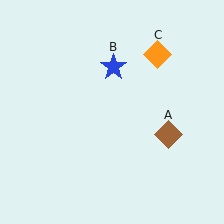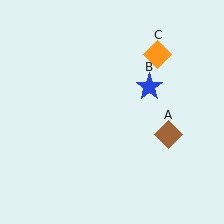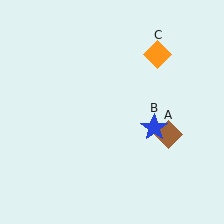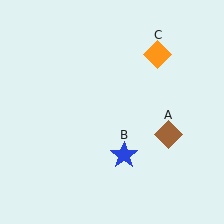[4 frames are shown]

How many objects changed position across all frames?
1 object changed position: blue star (object B).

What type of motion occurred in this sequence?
The blue star (object B) rotated clockwise around the center of the scene.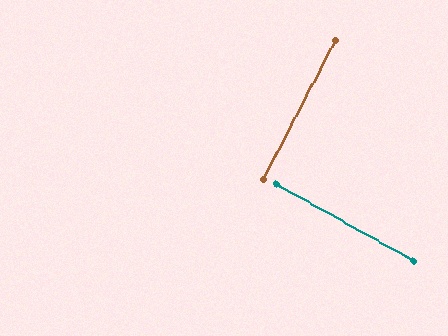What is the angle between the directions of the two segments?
Approximately 88 degrees.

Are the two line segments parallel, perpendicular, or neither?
Perpendicular — they meet at approximately 88°.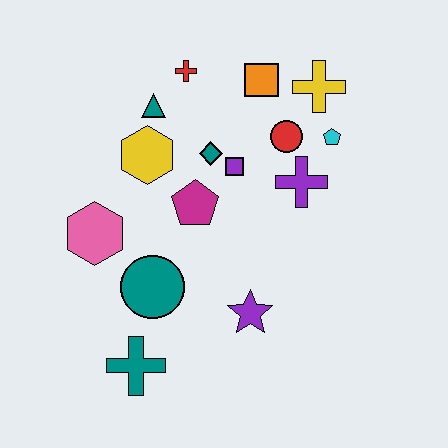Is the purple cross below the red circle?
Yes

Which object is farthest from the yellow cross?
The teal cross is farthest from the yellow cross.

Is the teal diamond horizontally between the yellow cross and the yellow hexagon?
Yes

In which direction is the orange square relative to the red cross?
The orange square is to the right of the red cross.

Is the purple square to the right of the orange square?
No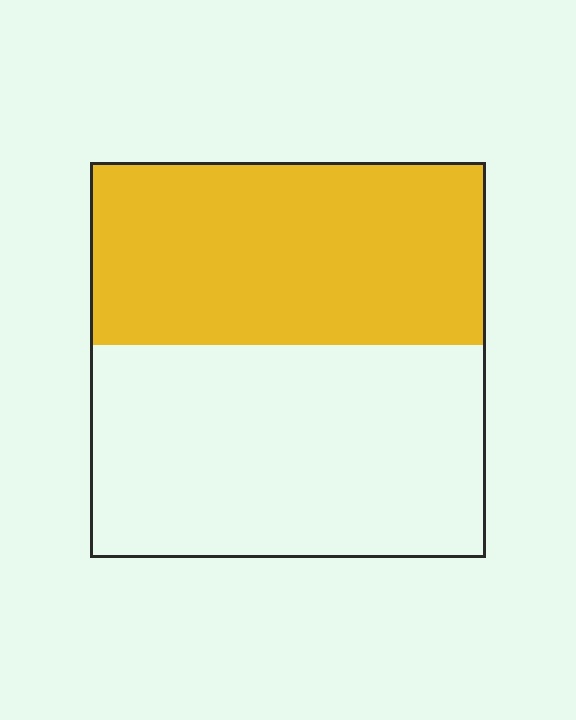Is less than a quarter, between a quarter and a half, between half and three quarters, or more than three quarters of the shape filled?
Between a quarter and a half.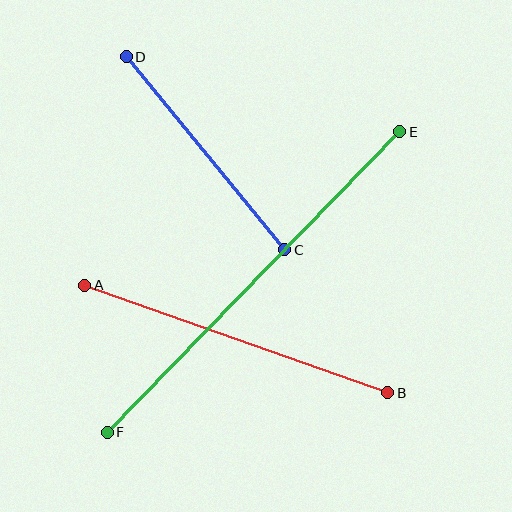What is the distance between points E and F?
The distance is approximately 419 pixels.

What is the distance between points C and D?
The distance is approximately 250 pixels.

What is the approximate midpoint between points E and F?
The midpoint is at approximately (254, 282) pixels.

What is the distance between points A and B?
The distance is approximately 321 pixels.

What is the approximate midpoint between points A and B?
The midpoint is at approximately (236, 339) pixels.